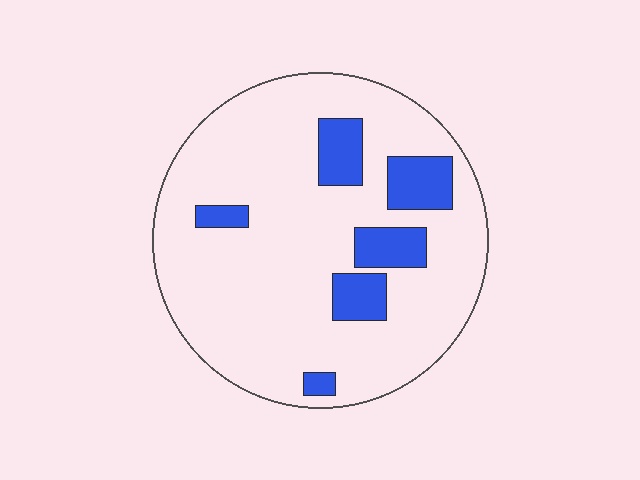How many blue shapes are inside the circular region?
6.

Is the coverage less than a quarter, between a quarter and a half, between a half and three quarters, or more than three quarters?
Less than a quarter.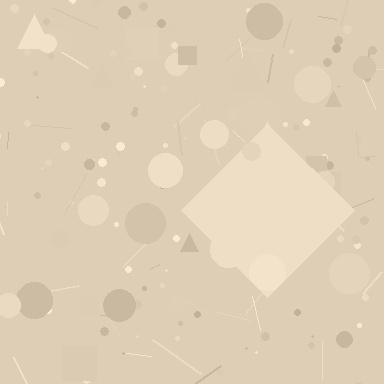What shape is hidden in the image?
A diamond is hidden in the image.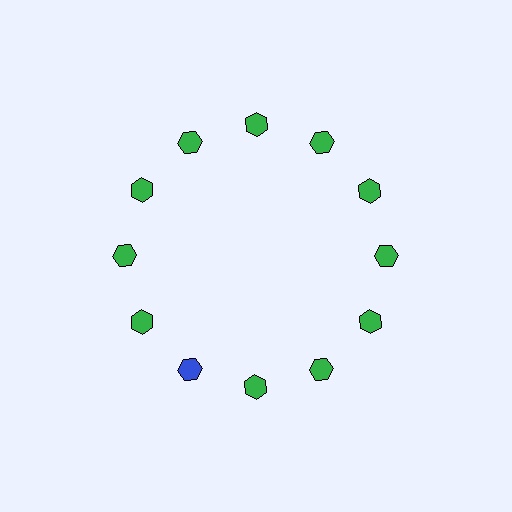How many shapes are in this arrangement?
There are 12 shapes arranged in a ring pattern.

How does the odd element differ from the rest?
It has a different color: blue instead of green.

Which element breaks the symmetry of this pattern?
The blue hexagon at roughly the 7 o'clock position breaks the symmetry. All other shapes are green hexagons.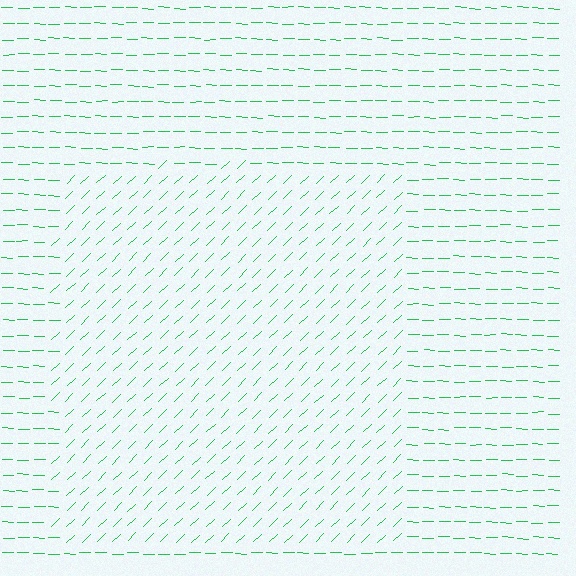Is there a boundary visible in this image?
Yes, there is a texture boundary formed by a change in line orientation.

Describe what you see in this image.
The image is filled with small green line segments. A rectangle region in the image has lines oriented differently from the surrounding lines, creating a visible texture boundary.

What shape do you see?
I see a rectangle.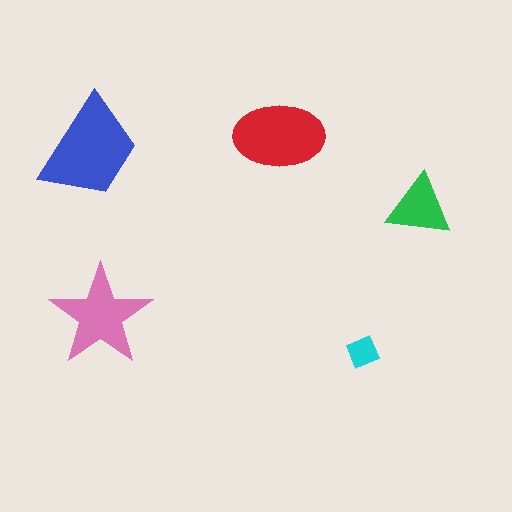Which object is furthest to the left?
The blue trapezoid is leftmost.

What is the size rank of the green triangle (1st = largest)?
4th.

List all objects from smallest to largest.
The cyan square, the green triangle, the pink star, the red ellipse, the blue trapezoid.